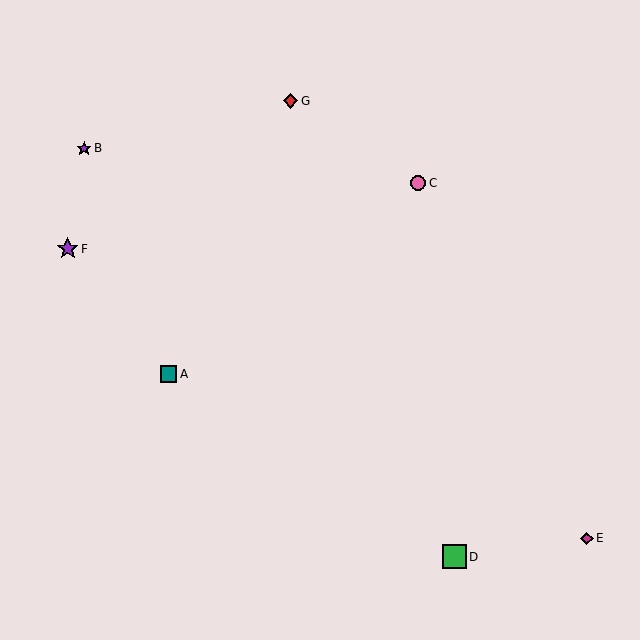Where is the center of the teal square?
The center of the teal square is at (169, 374).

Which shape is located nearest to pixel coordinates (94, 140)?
The purple star (labeled B) at (84, 148) is nearest to that location.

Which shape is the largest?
The green square (labeled D) is the largest.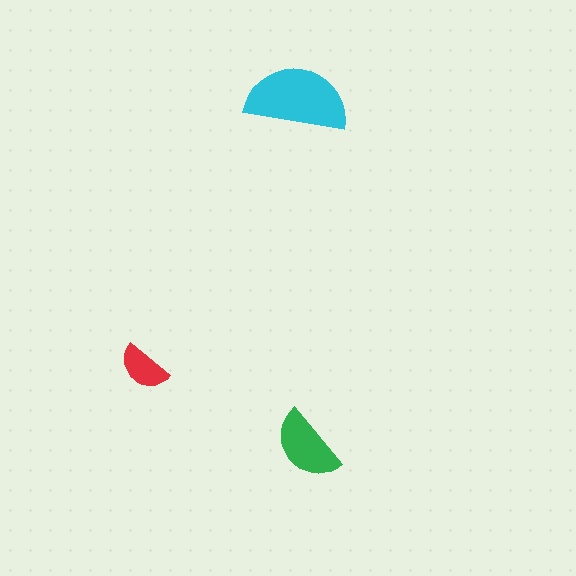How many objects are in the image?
There are 3 objects in the image.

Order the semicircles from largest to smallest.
the cyan one, the green one, the red one.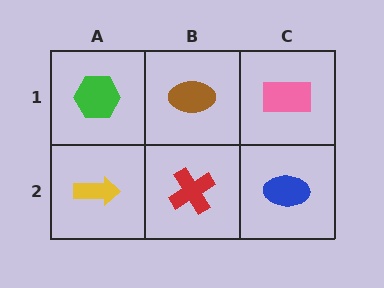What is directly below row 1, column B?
A red cross.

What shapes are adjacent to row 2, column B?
A brown ellipse (row 1, column B), a yellow arrow (row 2, column A), a blue ellipse (row 2, column C).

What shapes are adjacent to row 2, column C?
A pink rectangle (row 1, column C), a red cross (row 2, column B).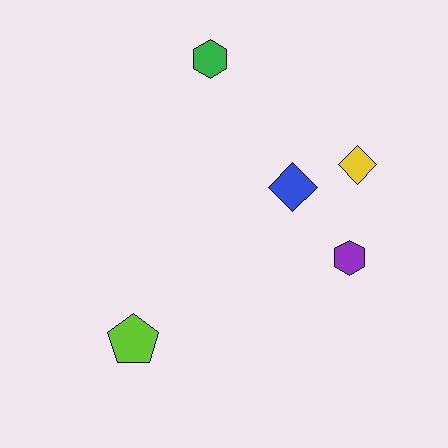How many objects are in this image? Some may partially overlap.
There are 5 objects.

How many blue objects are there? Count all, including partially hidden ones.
There is 1 blue object.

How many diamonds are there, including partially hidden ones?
There are 2 diamonds.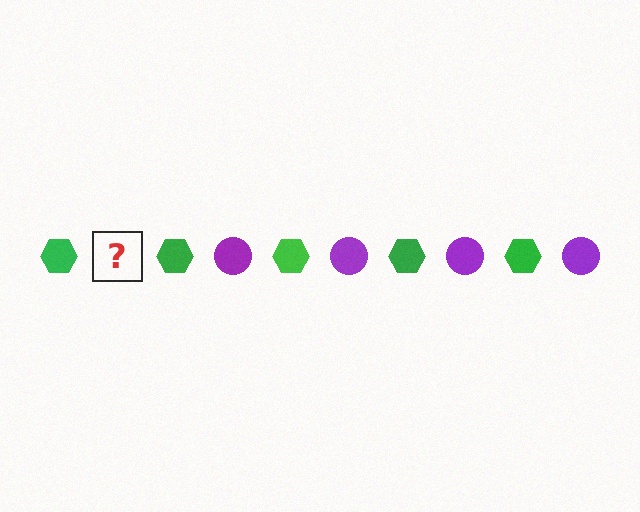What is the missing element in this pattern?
The missing element is a purple circle.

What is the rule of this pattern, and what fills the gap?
The rule is that the pattern alternates between green hexagon and purple circle. The gap should be filled with a purple circle.